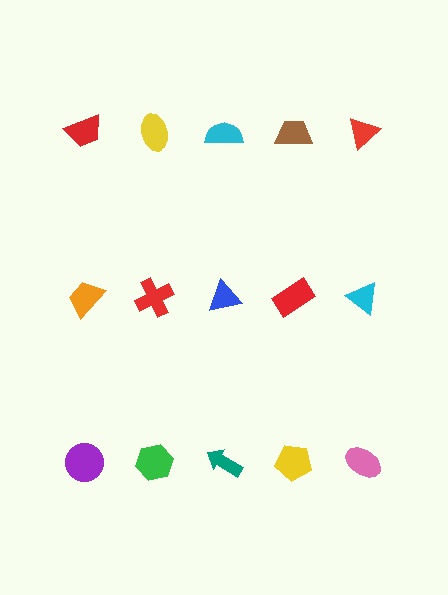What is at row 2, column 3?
A blue triangle.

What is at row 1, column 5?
A red triangle.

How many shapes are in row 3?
5 shapes.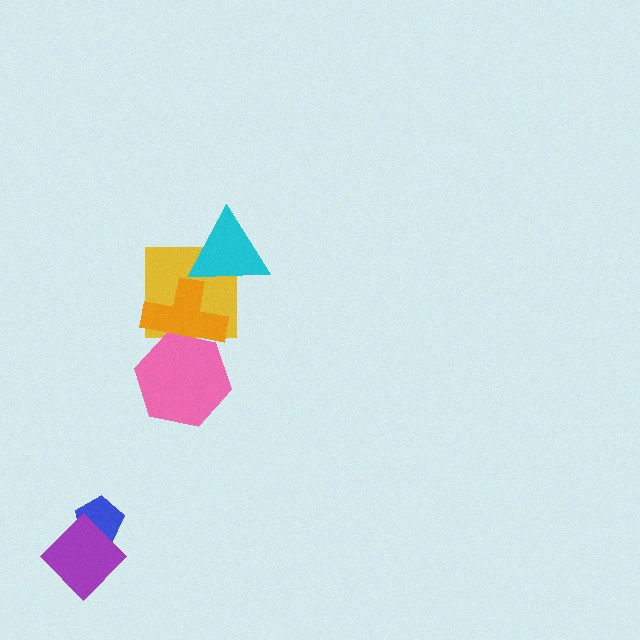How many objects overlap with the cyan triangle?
1 object overlaps with the cyan triangle.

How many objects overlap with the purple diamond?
1 object overlaps with the purple diamond.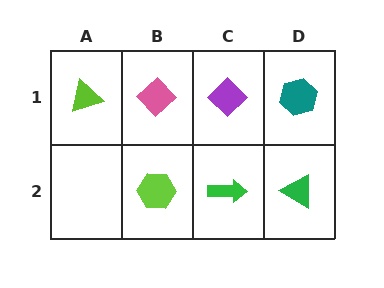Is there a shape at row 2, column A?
No, that cell is empty.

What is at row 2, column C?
A green arrow.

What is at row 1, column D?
A teal hexagon.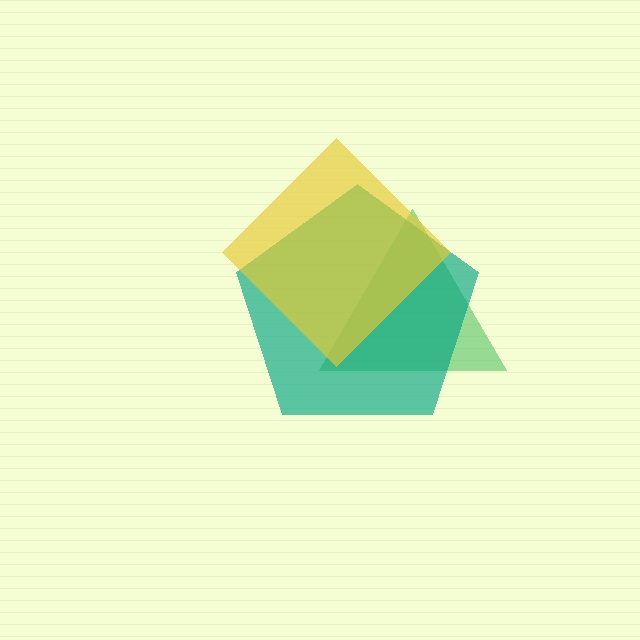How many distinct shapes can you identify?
There are 3 distinct shapes: a green triangle, a teal pentagon, a yellow diamond.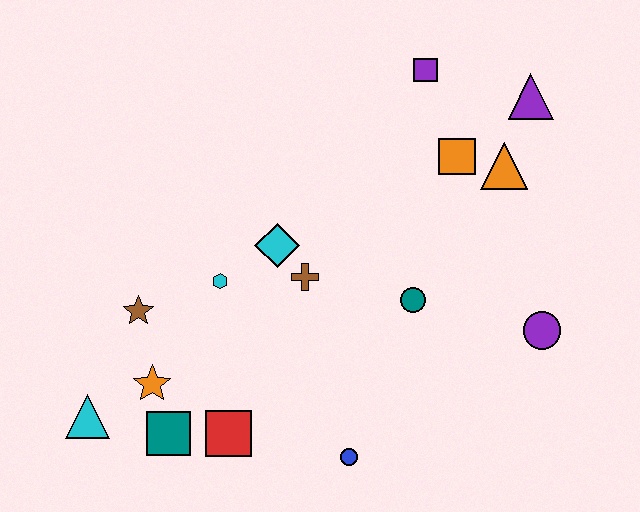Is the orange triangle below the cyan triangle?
No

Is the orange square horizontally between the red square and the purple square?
No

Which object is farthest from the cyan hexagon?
The purple triangle is farthest from the cyan hexagon.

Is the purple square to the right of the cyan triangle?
Yes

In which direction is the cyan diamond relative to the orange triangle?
The cyan diamond is to the left of the orange triangle.